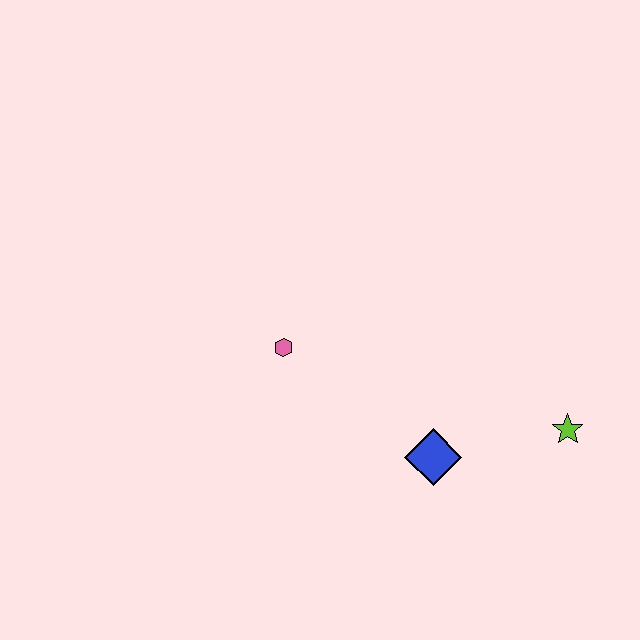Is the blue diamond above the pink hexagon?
No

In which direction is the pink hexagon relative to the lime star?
The pink hexagon is to the left of the lime star.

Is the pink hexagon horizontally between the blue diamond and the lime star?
No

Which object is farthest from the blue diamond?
The pink hexagon is farthest from the blue diamond.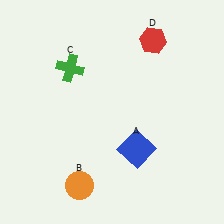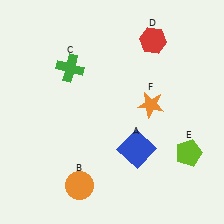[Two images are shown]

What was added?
A lime pentagon (E), an orange star (F) were added in Image 2.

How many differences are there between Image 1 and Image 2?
There are 2 differences between the two images.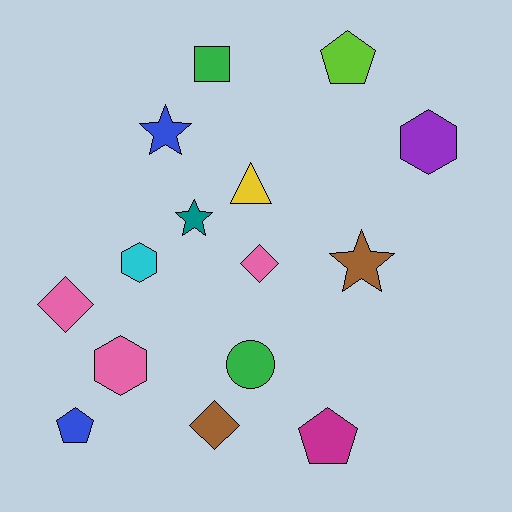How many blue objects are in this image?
There are 2 blue objects.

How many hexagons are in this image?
There are 3 hexagons.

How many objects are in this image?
There are 15 objects.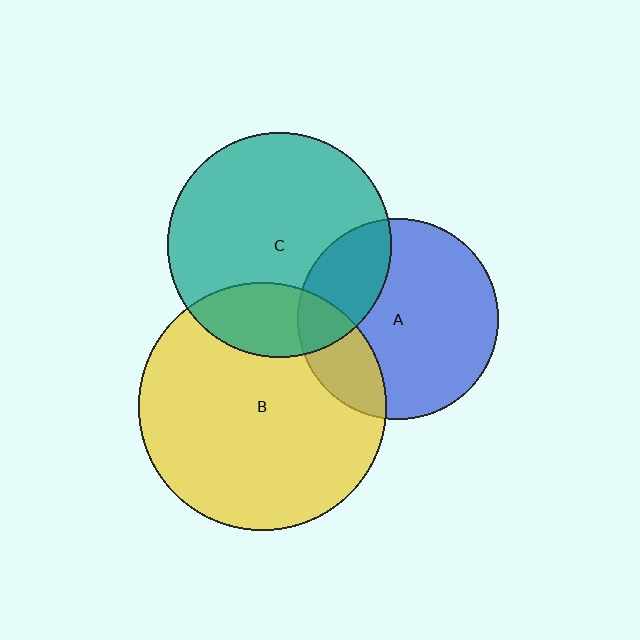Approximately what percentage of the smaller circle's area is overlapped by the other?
Approximately 20%.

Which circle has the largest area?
Circle B (yellow).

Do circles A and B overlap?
Yes.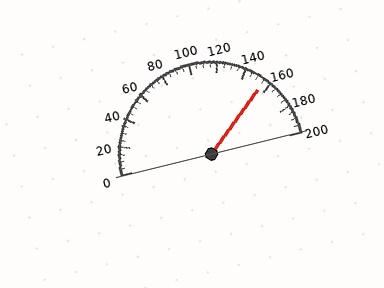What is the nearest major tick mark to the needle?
The nearest major tick mark is 160.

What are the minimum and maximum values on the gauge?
The gauge ranges from 0 to 200.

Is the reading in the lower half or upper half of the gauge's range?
The reading is in the upper half of the range (0 to 200).